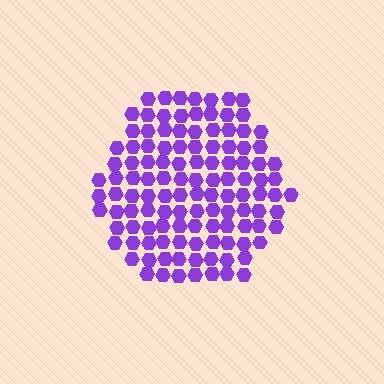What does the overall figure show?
The overall figure shows a hexagon.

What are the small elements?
The small elements are hexagons.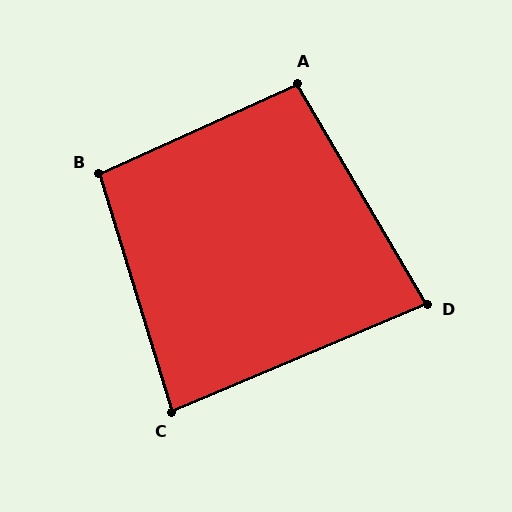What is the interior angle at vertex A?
Approximately 96 degrees (obtuse).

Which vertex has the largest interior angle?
B, at approximately 97 degrees.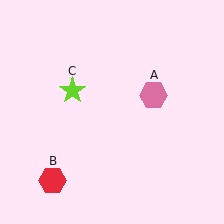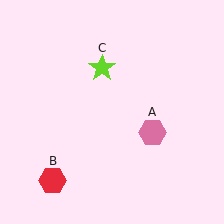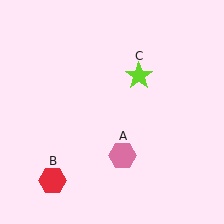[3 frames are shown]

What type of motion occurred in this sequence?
The pink hexagon (object A), lime star (object C) rotated clockwise around the center of the scene.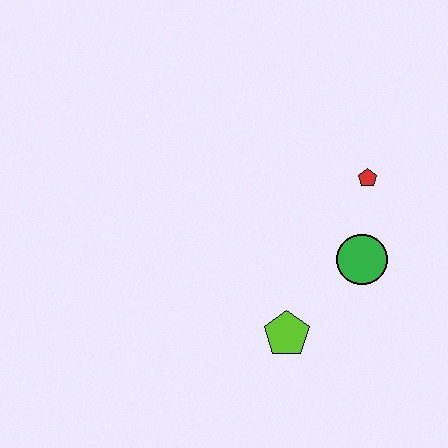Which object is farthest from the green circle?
The lime pentagon is farthest from the green circle.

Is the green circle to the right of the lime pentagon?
Yes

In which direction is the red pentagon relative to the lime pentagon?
The red pentagon is above the lime pentagon.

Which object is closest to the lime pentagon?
The green circle is closest to the lime pentagon.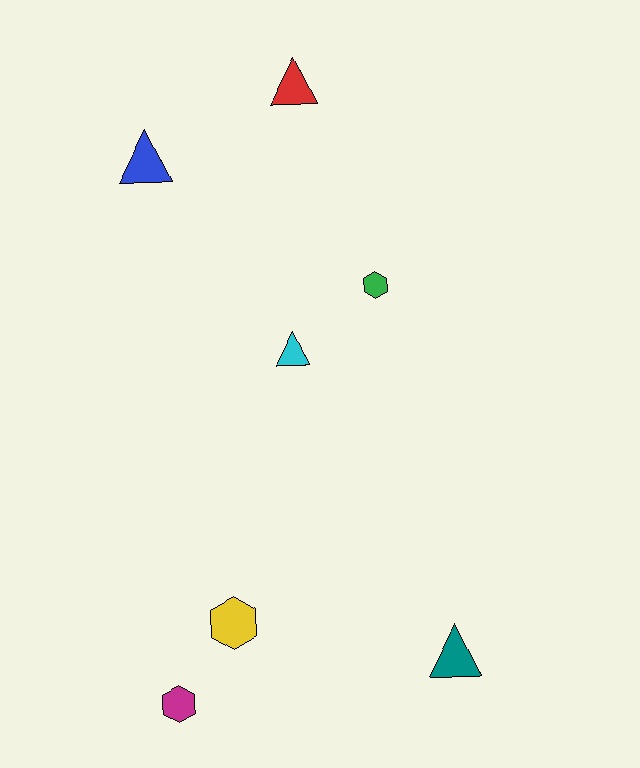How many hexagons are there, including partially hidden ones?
There are 3 hexagons.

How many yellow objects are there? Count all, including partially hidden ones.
There is 1 yellow object.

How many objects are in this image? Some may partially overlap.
There are 7 objects.